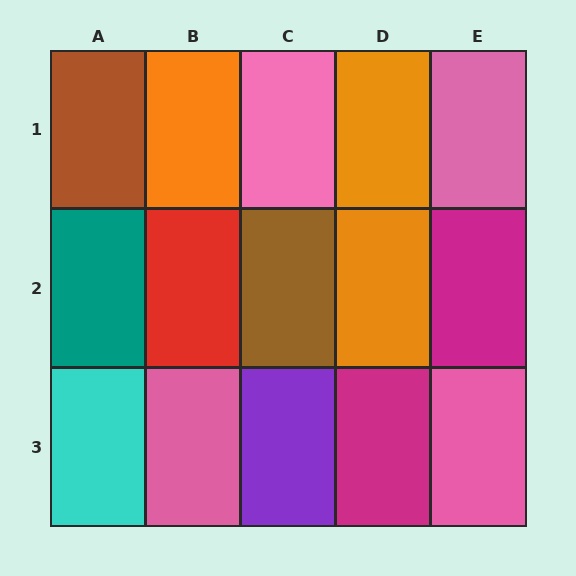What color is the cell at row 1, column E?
Pink.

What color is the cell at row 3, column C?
Purple.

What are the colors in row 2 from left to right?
Teal, red, brown, orange, magenta.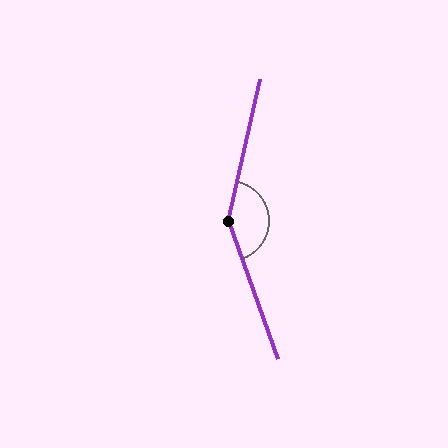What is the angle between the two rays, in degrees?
Approximately 148 degrees.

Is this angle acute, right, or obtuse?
It is obtuse.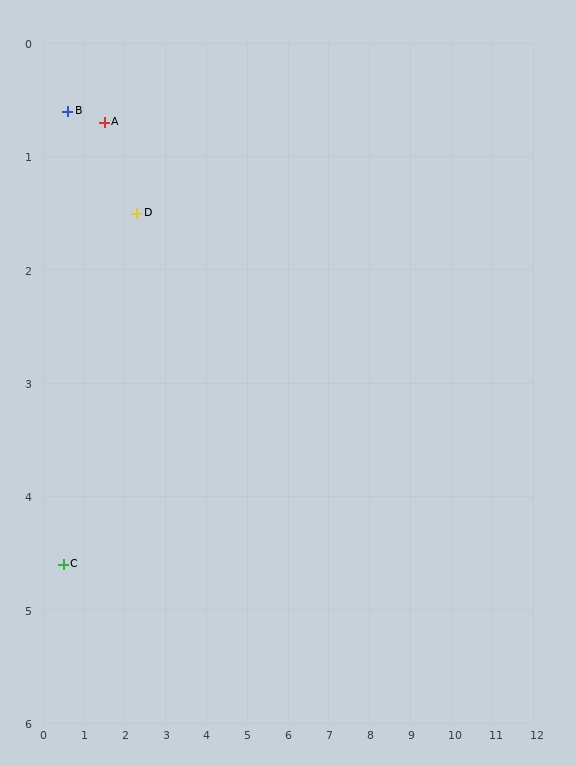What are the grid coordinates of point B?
Point B is at approximately (0.6, 0.6).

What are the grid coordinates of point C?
Point C is at approximately (0.5, 4.6).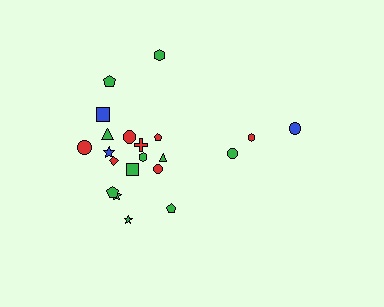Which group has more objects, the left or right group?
The left group.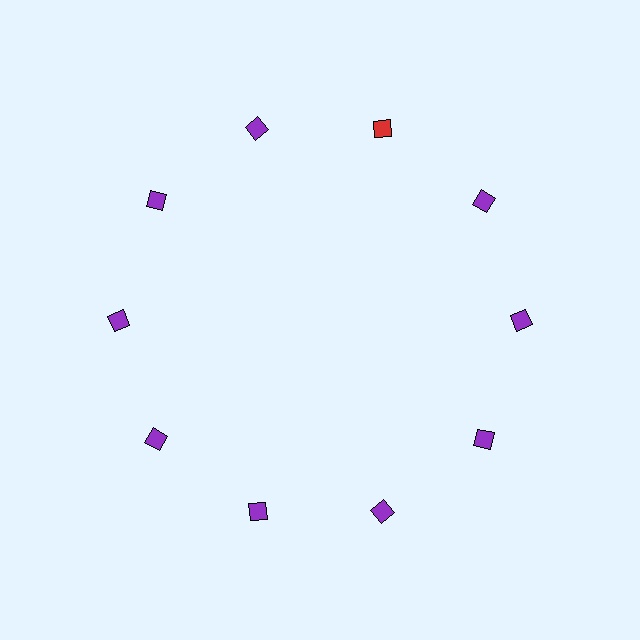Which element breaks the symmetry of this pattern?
The red diamond at roughly the 1 o'clock position breaks the symmetry. All other shapes are purple diamonds.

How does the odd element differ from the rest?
It has a different color: red instead of purple.